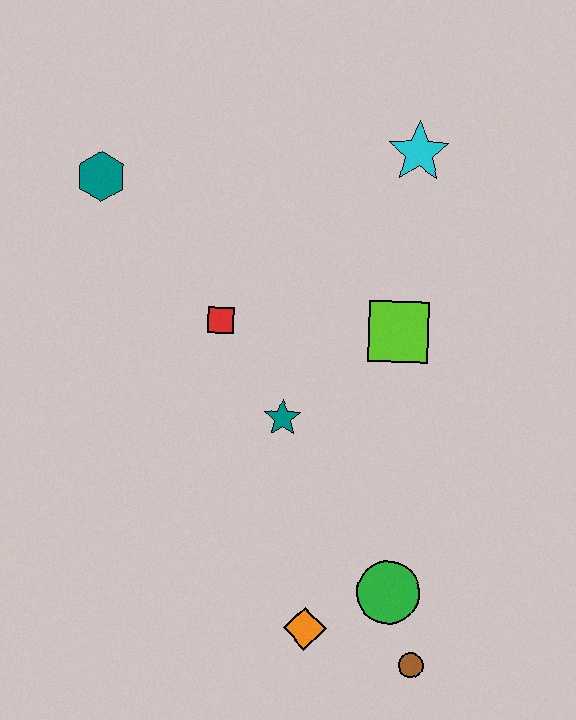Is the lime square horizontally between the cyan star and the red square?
Yes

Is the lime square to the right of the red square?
Yes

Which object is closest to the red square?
The teal star is closest to the red square.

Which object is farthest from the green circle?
The teal hexagon is farthest from the green circle.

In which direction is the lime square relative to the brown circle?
The lime square is above the brown circle.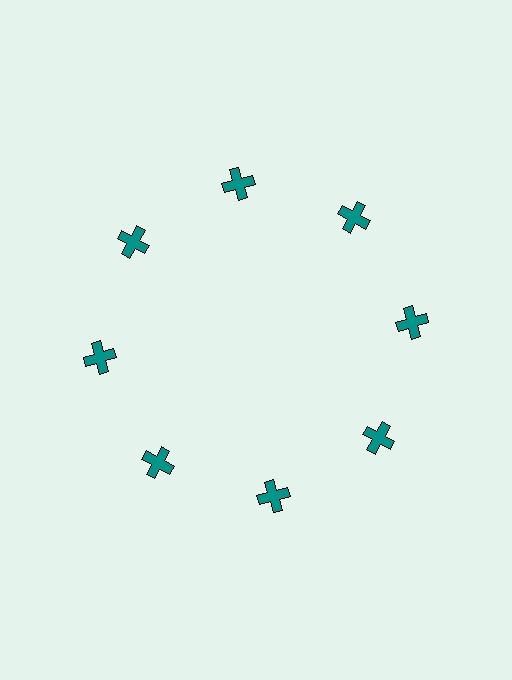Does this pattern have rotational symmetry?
Yes, this pattern has 8-fold rotational symmetry. It looks the same after rotating 45 degrees around the center.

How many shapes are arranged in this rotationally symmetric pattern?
There are 8 shapes, arranged in 8 groups of 1.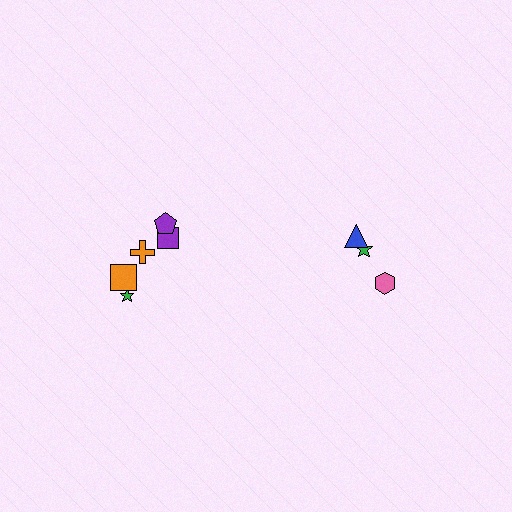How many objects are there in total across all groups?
There are 8 objects.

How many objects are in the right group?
There are 3 objects.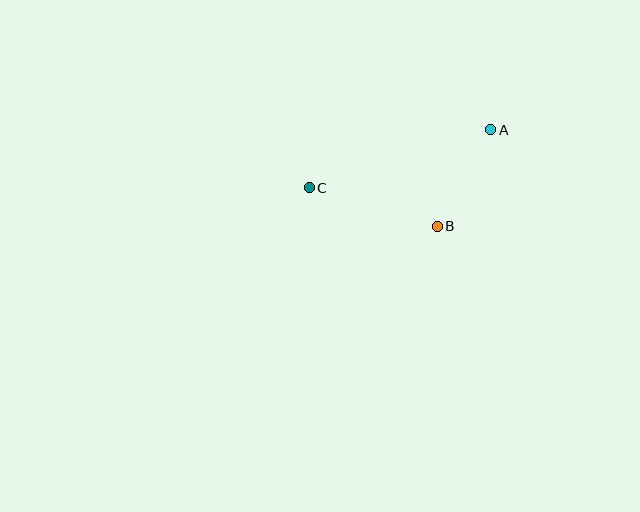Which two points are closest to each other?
Points A and B are closest to each other.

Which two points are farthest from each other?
Points A and C are farthest from each other.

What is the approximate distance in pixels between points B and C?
The distance between B and C is approximately 134 pixels.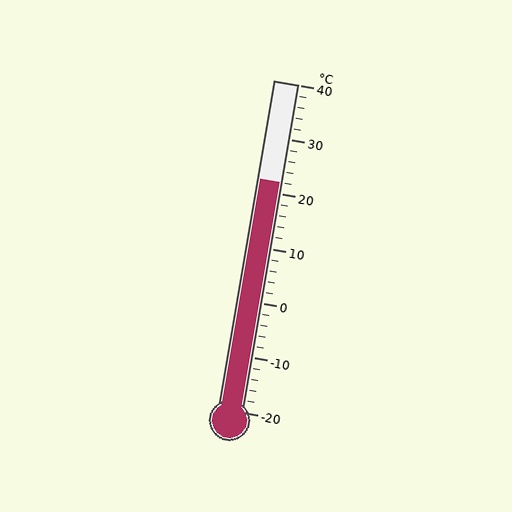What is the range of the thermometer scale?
The thermometer scale ranges from -20°C to 40°C.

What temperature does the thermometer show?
The thermometer shows approximately 22°C.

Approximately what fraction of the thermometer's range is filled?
The thermometer is filled to approximately 70% of its range.